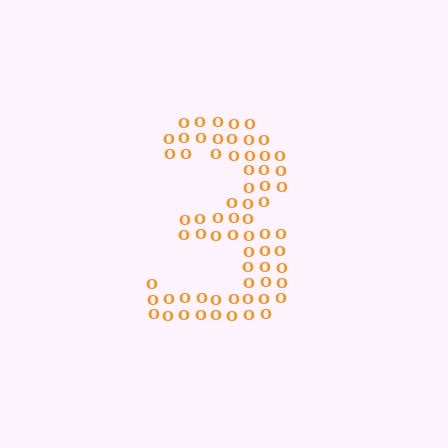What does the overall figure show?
The overall figure shows the digit 3.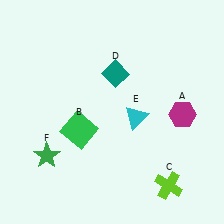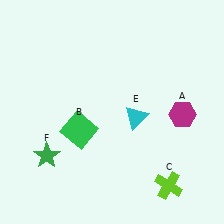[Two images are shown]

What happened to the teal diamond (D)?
The teal diamond (D) was removed in Image 2. It was in the top-right area of Image 1.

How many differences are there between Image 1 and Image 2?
There is 1 difference between the two images.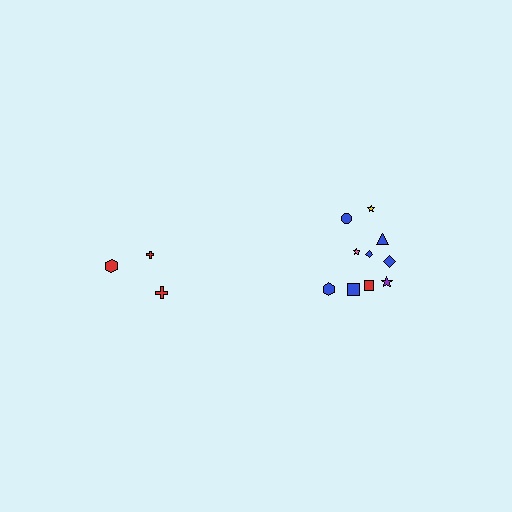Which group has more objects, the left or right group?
The right group.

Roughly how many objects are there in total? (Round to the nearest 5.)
Roughly 15 objects in total.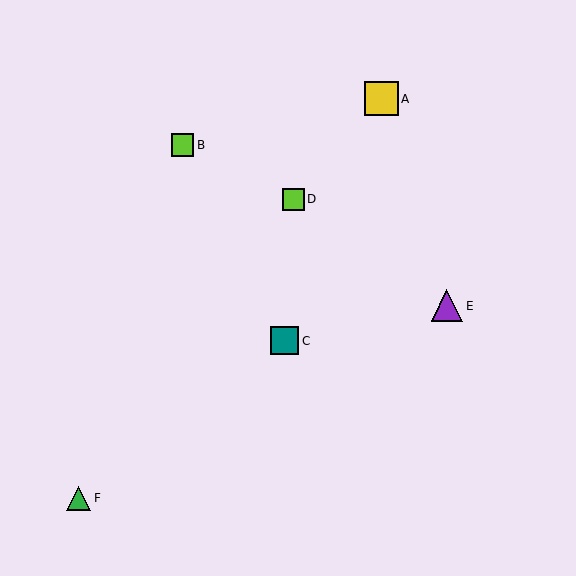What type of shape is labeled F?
Shape F is a green triangle.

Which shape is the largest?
The yellow square (labeled A) is the largest.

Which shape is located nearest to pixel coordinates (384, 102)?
The yellow square (labeled A) at (381, 99) is nearest to that location.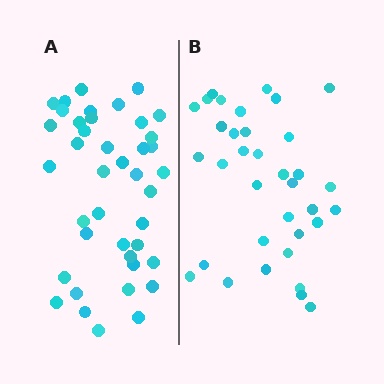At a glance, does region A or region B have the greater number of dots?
Region A (the left region) has more dots.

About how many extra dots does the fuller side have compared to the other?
Region A has about 6 more dots than region B.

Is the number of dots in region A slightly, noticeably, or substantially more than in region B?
Region A has only slightly more — the two regions are fairly close. The ratio is roughly 1.2 to 1.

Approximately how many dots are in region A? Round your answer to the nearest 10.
About 40 dots. (The exact count is 41, which rounds to 40.)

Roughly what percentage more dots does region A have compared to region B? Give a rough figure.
About 15% more.